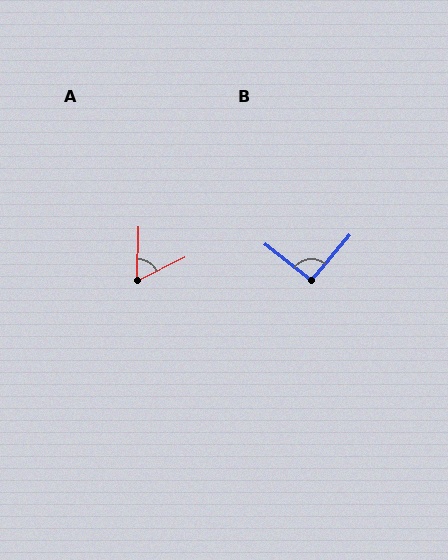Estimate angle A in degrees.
Approximately 61 degrees.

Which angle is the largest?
B, at approximately 93 degrees.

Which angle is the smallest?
A, at approximately 61 degrees.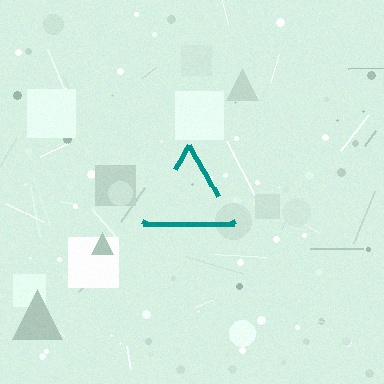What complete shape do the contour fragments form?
The contour fragments form a triangle.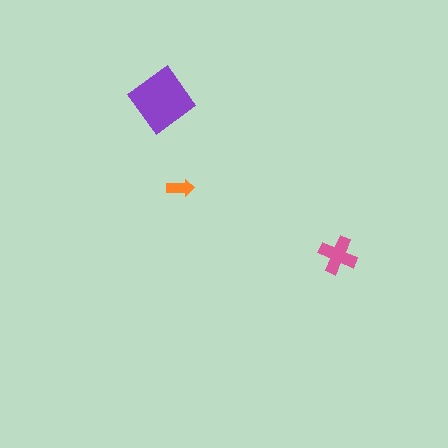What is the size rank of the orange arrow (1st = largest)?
3rd.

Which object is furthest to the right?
The pink cross is rightmost.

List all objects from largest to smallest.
The purple diamond, the pink cross, the orange arrow.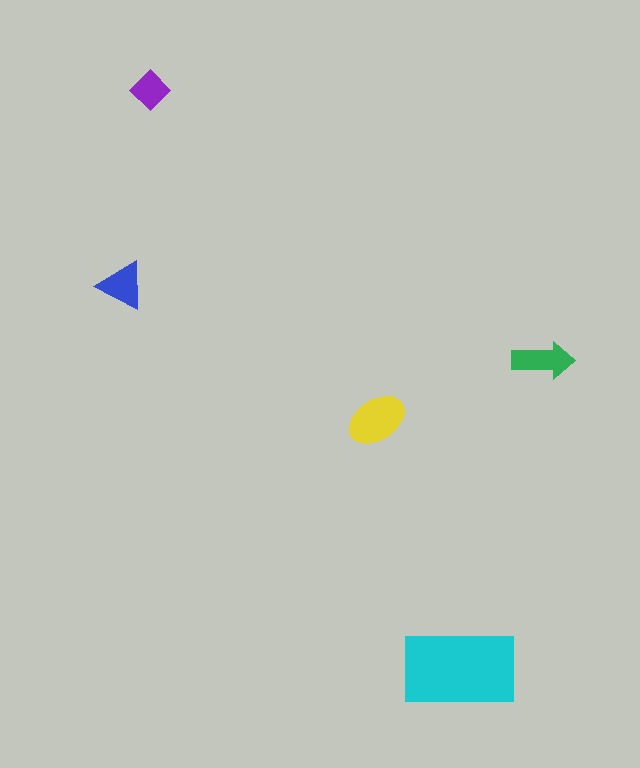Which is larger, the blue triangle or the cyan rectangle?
The cyan rectangle.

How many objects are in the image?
There are 5 objects in the image.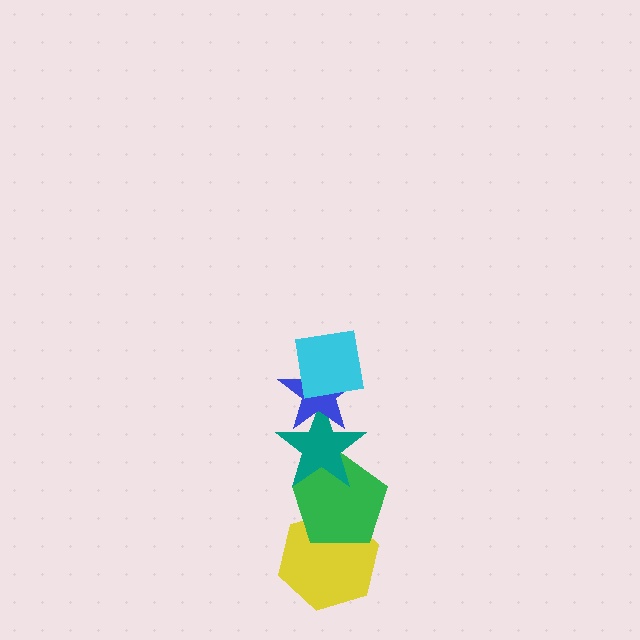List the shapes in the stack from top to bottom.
From top to bottom: the cyan square, the blue star, the teal star, the green pentagon, the yellow hexagon.